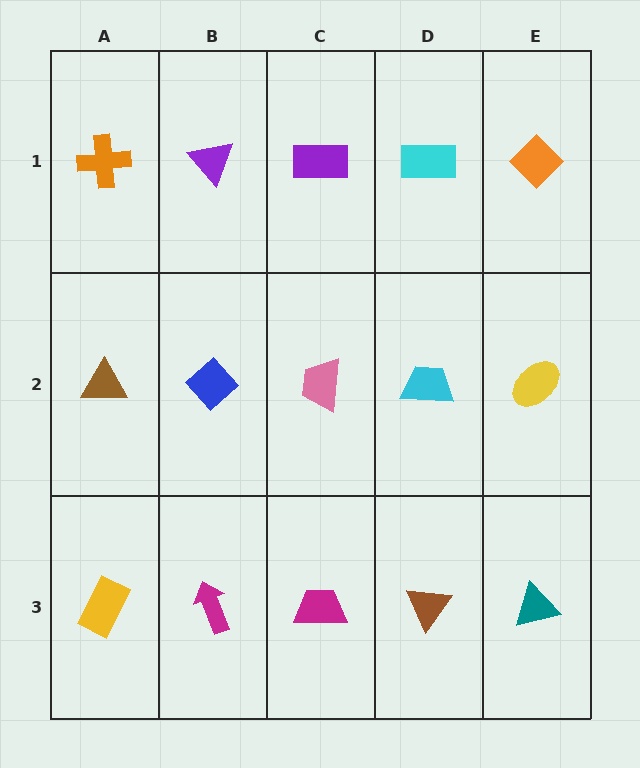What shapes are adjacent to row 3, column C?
A pink trapezoid (row 2, column C), a magenta arrow (row 3, column B), a brown triangle (row 3, column D).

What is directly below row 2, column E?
A teal triangle.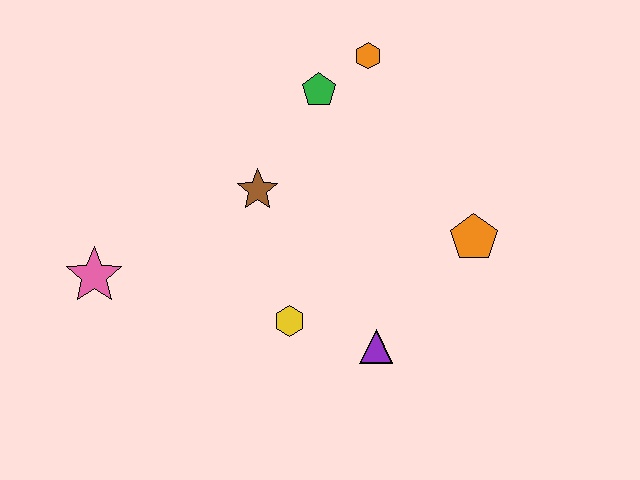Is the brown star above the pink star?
Yes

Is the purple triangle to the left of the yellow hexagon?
No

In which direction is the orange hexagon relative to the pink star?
The orange hexagon is to the right of the pink star.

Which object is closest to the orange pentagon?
The purple triangle is closest to the orange pentagon.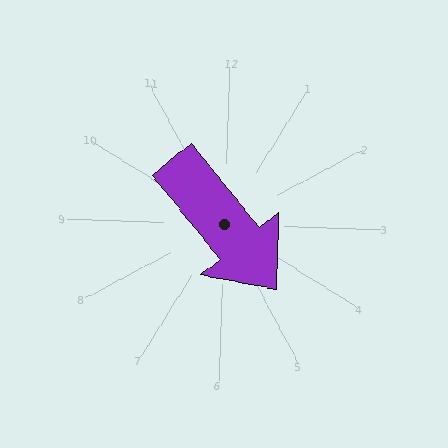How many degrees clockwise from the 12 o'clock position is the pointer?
Approximately 139 degrees.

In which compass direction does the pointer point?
Southeast.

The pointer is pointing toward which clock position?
Roughly 5 o'clock.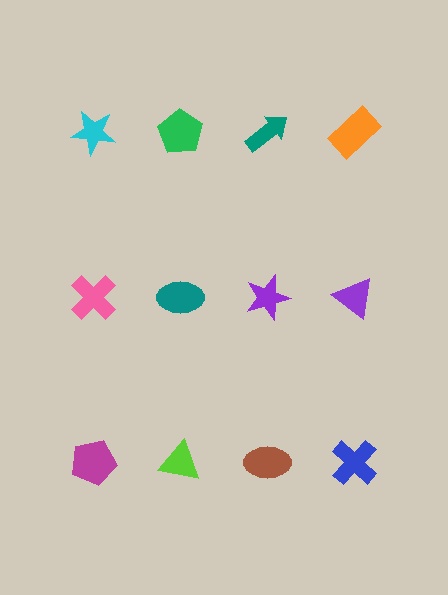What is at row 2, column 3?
A purple star.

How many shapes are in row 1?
4 shapes.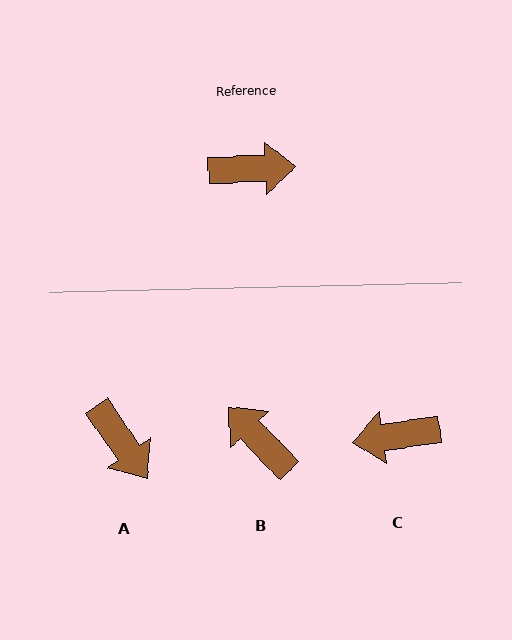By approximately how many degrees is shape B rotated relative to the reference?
Approximately 131 degrees counter-clockwise.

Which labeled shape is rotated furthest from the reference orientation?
C, about 174 degrees away.